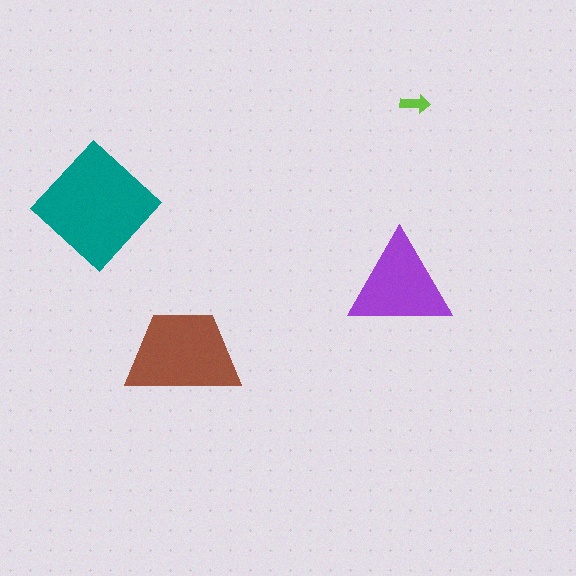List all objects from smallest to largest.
The lime arrow, the purple triangle, the brown trapezoid, the teal diamond.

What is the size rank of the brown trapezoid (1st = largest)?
2nd.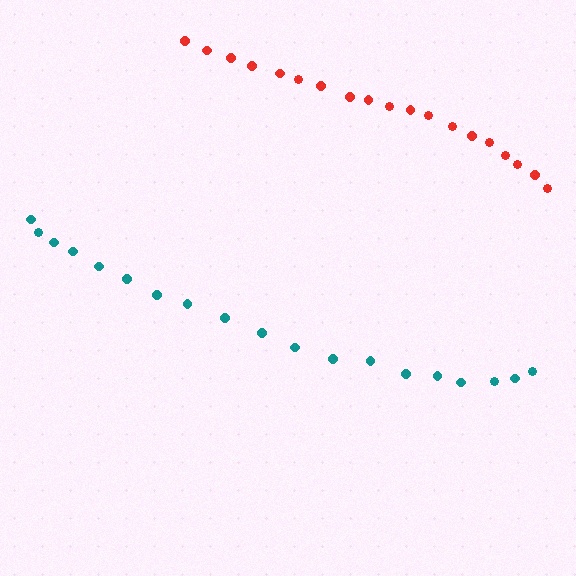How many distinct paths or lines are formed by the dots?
There are 2 distinct paths.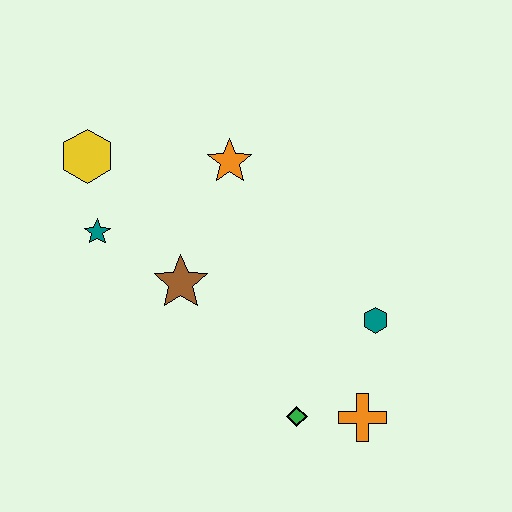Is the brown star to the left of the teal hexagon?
Yes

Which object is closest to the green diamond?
The orange cross is closest to the green diamond.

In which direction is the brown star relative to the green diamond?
The brown star is above the green diamond.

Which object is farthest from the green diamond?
The yellow hexagon is farthest from the green diamond.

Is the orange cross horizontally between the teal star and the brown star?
No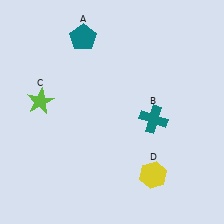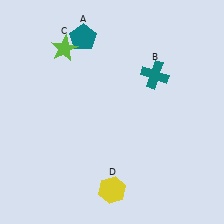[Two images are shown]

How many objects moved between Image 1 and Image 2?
3 objects moved between the two images.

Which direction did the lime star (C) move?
The lime star (C) moved up.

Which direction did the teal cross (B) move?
The teal cross (B) moved up.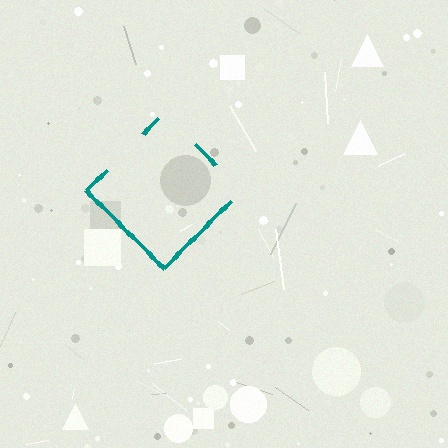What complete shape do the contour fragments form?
The contour fragments form a diamond.